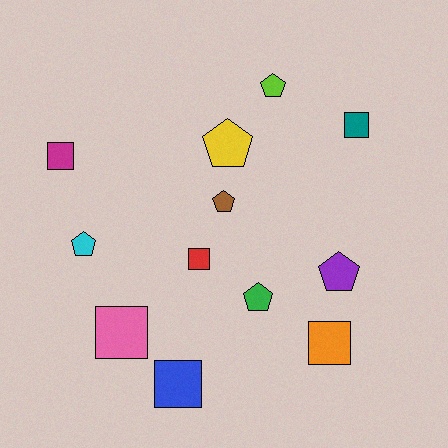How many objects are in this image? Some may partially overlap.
There are 12 objects.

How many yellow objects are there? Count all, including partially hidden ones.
There is 1 yellow object.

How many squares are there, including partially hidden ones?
There are 6 squares.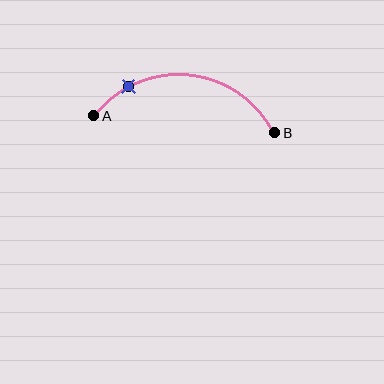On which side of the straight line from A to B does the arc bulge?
The arc bulges above the straight line connecting A and B.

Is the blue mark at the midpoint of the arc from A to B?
No. The blue mark lies on the arc but is closer to endpoint A. The arc midpoint would be at the point on the curve equidistant along the arc from both A and B.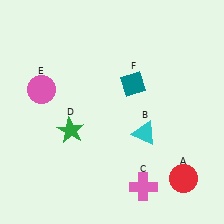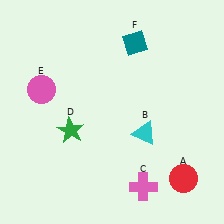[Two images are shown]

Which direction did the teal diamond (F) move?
The teal diamond (F) moved up.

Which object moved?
The teal diamond (F) moved up.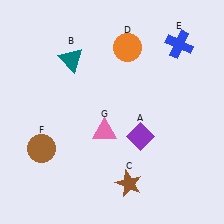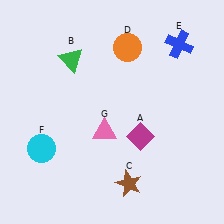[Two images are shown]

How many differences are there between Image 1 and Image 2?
There are 3 differences between the two images.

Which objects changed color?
A changed from purple to magenta. B changed from teal to green. F changed from brown to cyan.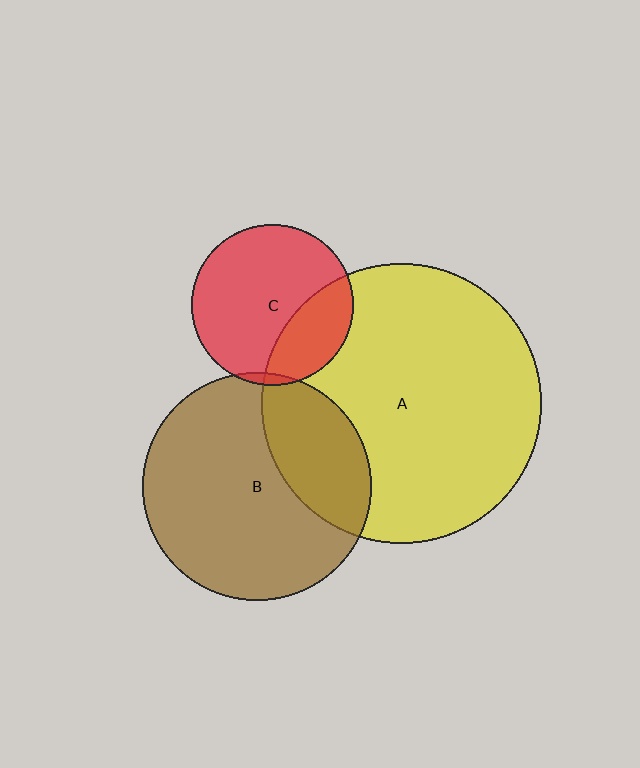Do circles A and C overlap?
Yes.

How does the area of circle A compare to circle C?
Approximately 3.0 times.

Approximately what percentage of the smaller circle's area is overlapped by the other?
Approximately 30%.